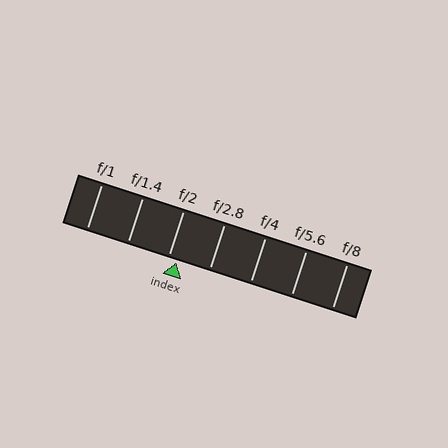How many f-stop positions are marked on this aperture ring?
There are 7 f-stop positions marked.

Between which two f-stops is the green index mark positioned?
The index mark is between f/2 and f/2.8.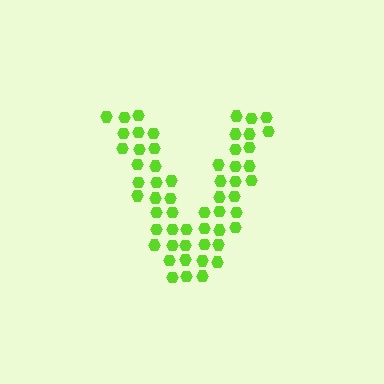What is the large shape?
The large shape is the letter V.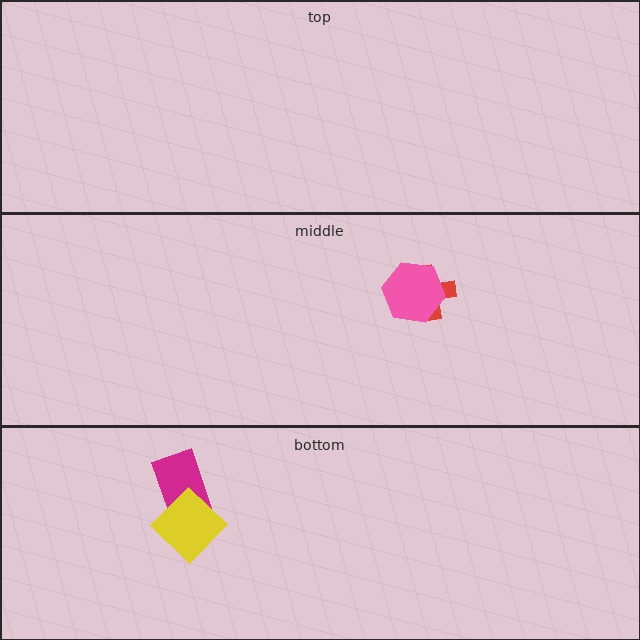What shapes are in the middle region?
The red cross, the pink hexagon.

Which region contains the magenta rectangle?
The bottom region.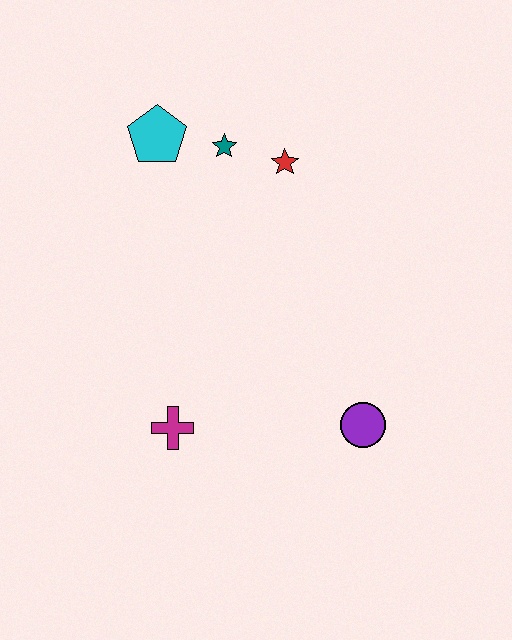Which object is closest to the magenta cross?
The purple circle is closest to the magenta cross.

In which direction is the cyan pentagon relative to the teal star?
The cyan pentagon is to the left of the teal star.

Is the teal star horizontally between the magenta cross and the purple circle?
Yes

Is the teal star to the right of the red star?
No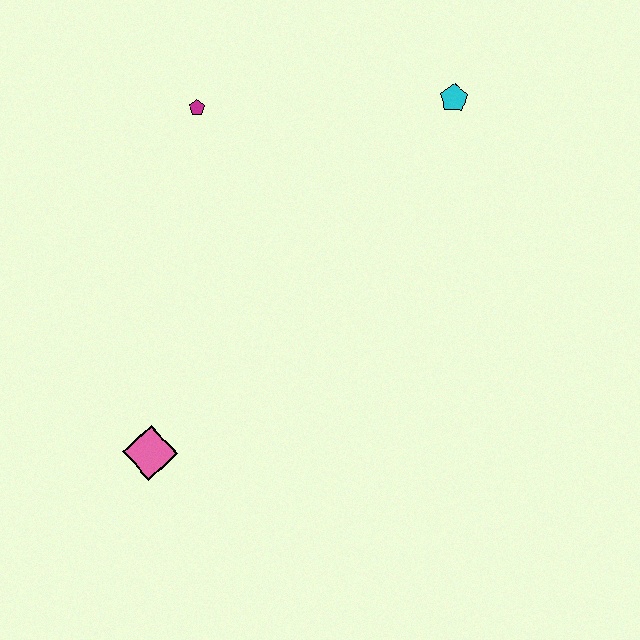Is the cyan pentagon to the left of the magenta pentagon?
No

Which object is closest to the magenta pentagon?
The cyan pentagon is closest to the magenta pentagon.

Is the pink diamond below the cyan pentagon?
Yes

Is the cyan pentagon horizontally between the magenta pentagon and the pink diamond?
No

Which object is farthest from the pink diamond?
The cyan pentagon is farthest from the pink diamond.